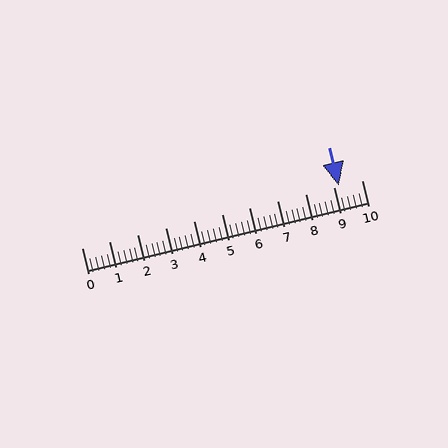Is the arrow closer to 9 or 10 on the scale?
The arrow is closer to 9.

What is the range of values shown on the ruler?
The ruler shows values from 0 to 10.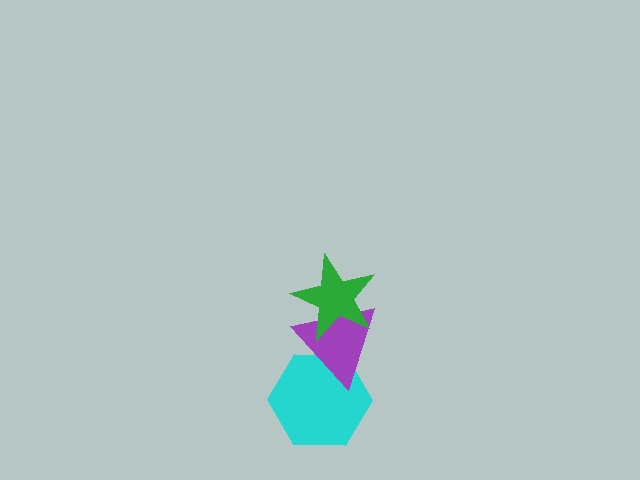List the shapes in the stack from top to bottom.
From top to bottom: the green star, the purple triangle, the cyan hexagon.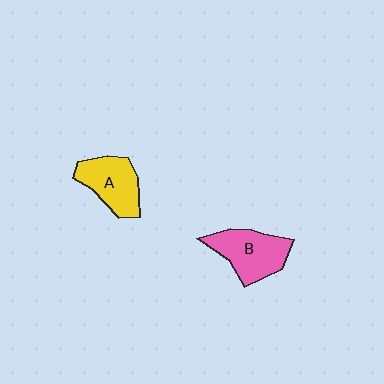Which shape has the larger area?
Shape B (pink).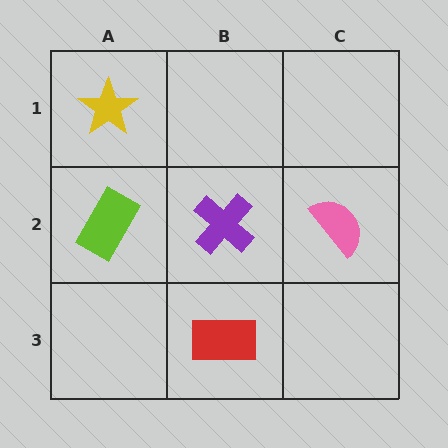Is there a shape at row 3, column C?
No, that cell is empty.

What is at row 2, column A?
A lime rectangle.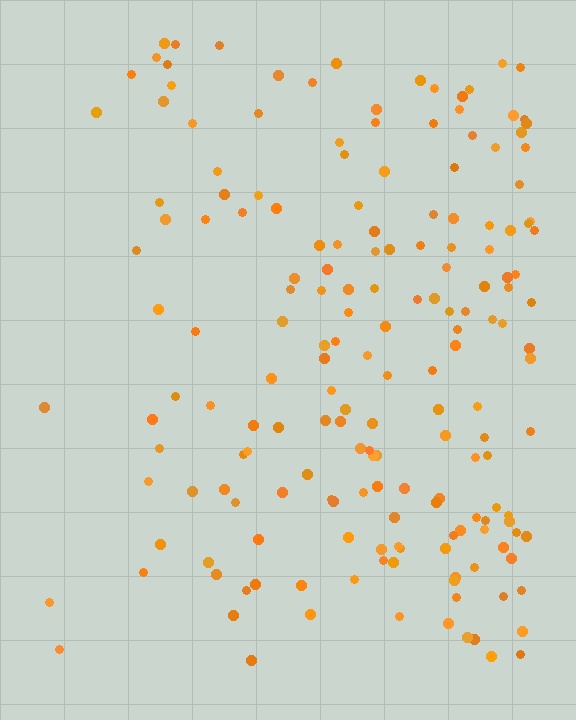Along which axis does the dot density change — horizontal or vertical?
Horizontal.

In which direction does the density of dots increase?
From left to right, with the right side densest.